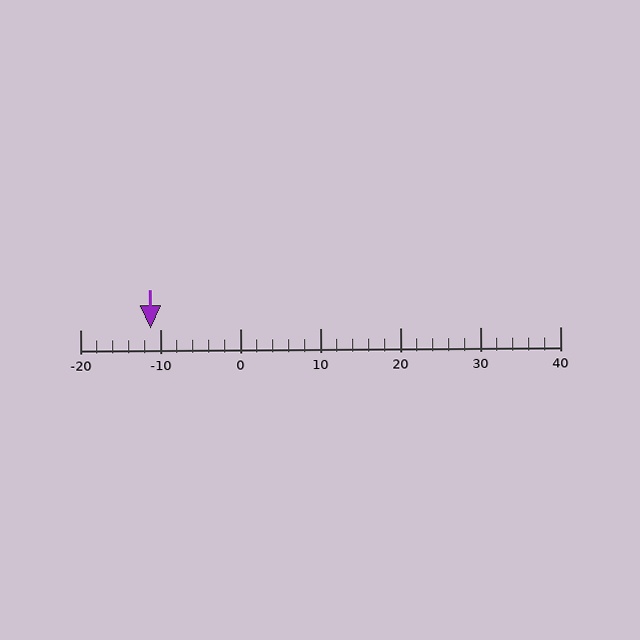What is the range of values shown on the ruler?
The ruler shows values from -20 to 40.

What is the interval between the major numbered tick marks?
The major tick marks are spaced 10 units apart.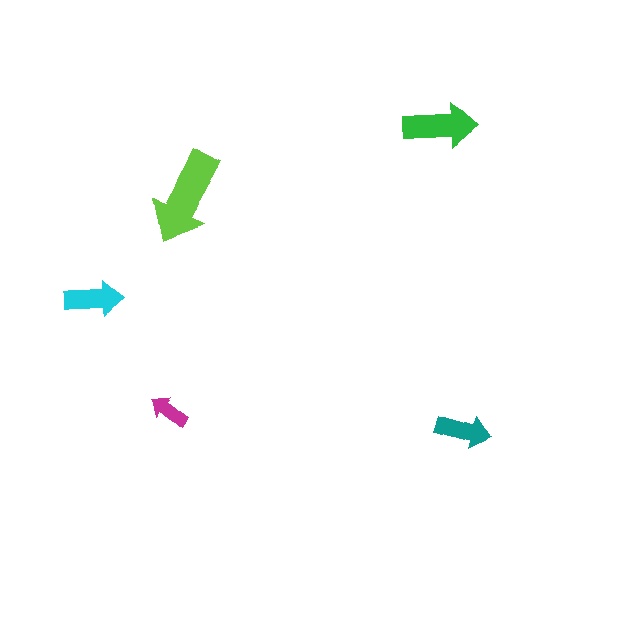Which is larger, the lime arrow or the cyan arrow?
The lime one.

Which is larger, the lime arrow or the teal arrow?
The lime one.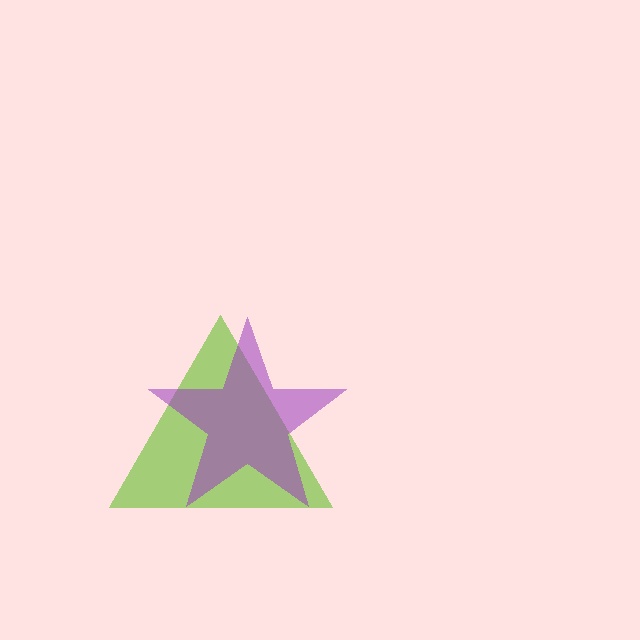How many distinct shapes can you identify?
There are 2 distinct shapes: a lime triangle, a purple star.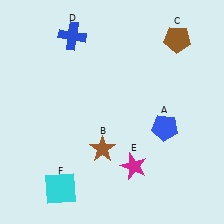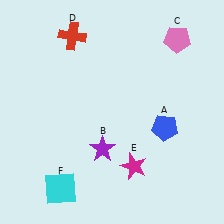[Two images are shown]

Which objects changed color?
B changed from brown to purple. C changed from brown to pink. D changed from blue to red.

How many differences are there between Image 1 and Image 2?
There are 3 differences between the two images.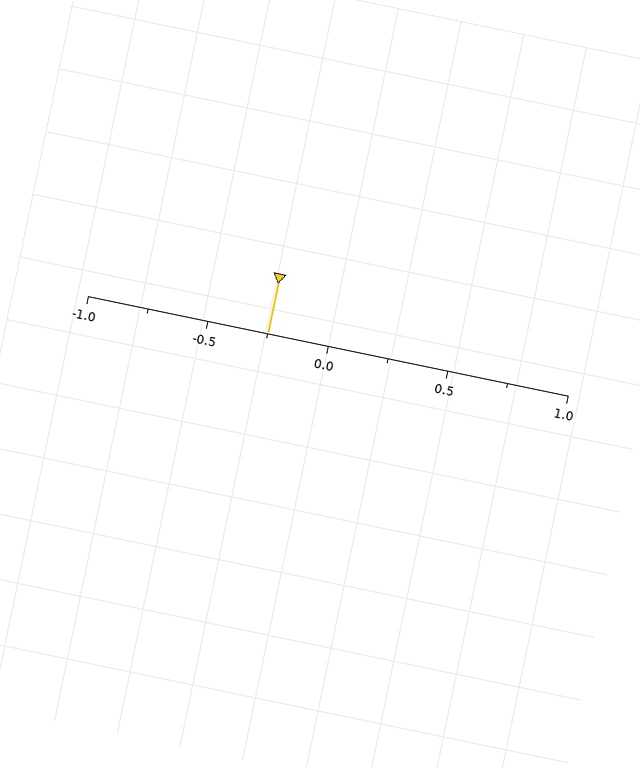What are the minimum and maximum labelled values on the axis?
The axis runs from -1.0 to 1.0.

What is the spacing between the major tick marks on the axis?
The major ticks are spaced 0.5 apart.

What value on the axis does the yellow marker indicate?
The marker indicates approximately -0.25.